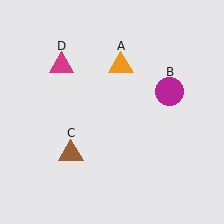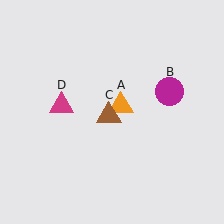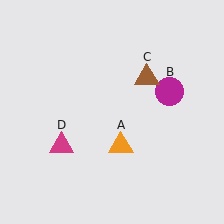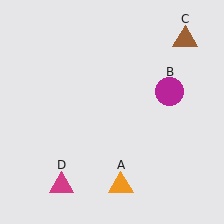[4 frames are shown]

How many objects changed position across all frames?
3 objects changed position: orange triangle (object A), brown triangle (object C), magenta triangle (object D).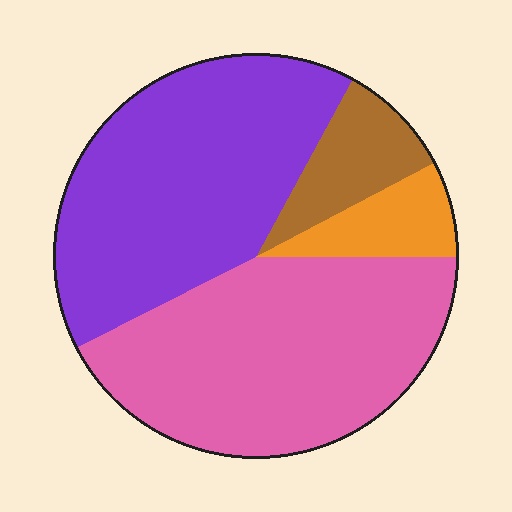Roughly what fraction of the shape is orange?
Orange takes up about one tenth (1/10) of the shape.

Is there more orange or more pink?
Pink.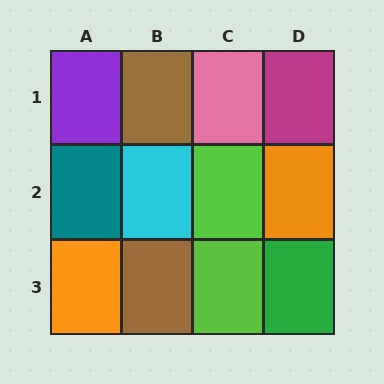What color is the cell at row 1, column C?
Pink.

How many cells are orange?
2 cells are orange.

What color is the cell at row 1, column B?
Brown.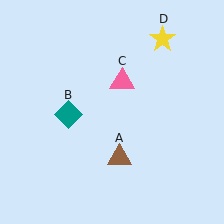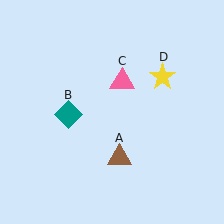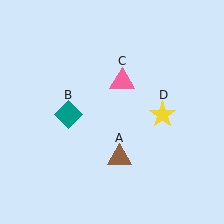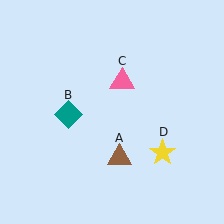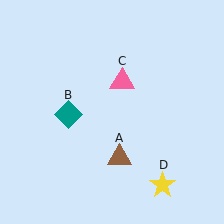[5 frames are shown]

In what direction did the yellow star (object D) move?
The yellow star (object D) moved down.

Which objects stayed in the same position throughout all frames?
Brown triangle (object A) and teal diamond (object B) and pink triangle (object C) remained stationary.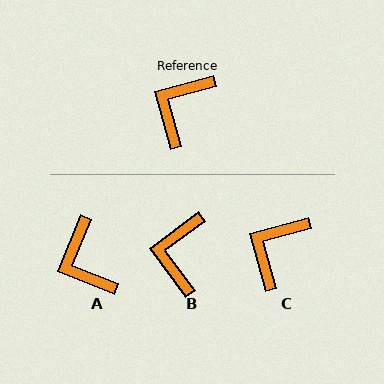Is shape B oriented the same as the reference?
No, it is off by about 21 degrees.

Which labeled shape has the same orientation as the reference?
C.